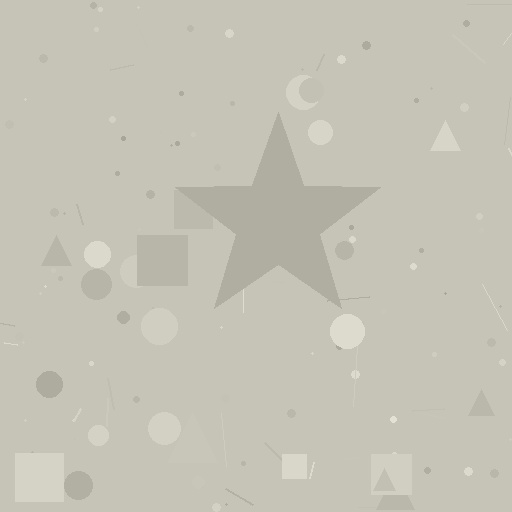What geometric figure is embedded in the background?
A star is embedded in the background.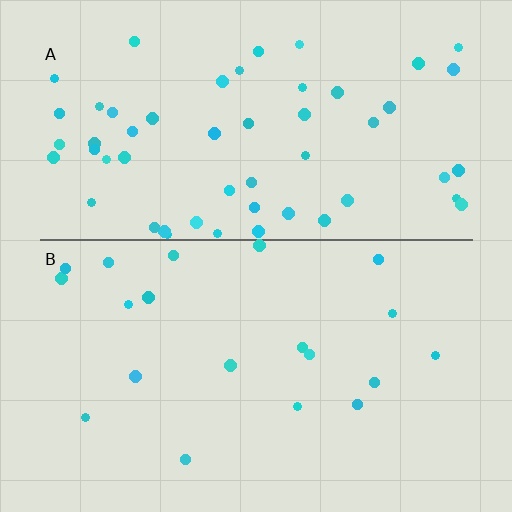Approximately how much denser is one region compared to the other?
Approximately 2.8× — region A over region B.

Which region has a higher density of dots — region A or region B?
A (the top).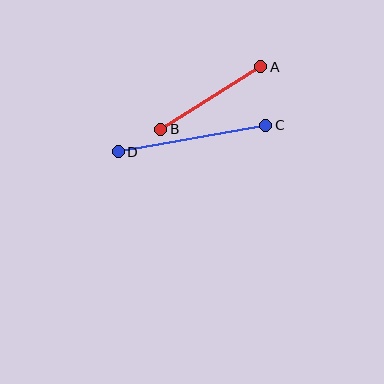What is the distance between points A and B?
The distance is approximately 118 pixels.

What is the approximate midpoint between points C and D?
The midpoint is at approximately (192, 138) pixels.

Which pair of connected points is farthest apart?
Points C and D are farthest apart.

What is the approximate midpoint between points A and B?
The midpoint is at approximately (211, 98) pixels.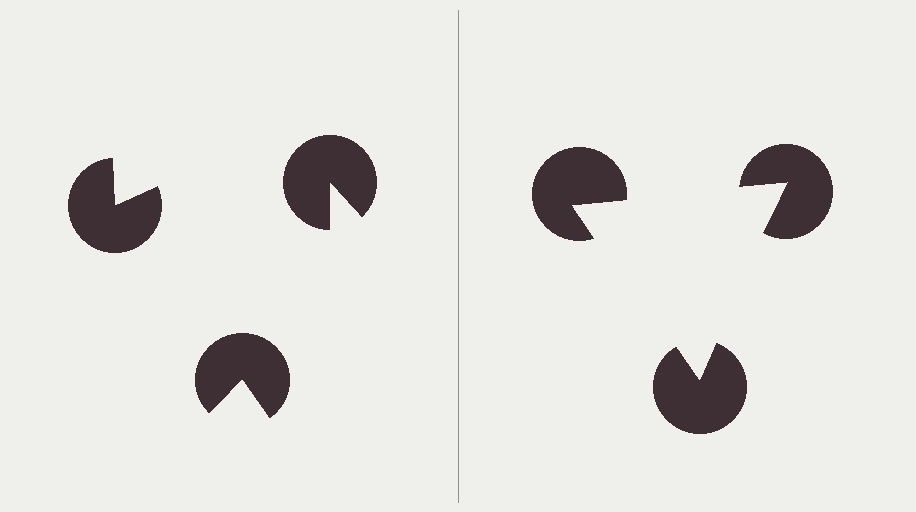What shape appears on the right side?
An illusory triangle.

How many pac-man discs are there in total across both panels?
6 — 3 on each side.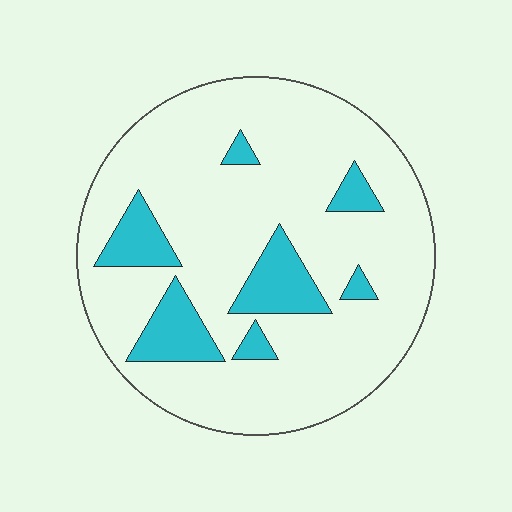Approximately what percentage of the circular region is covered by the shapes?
Approximately 15%.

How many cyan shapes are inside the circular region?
7.